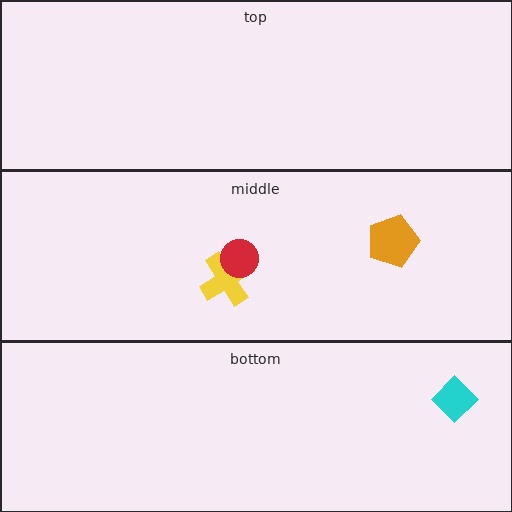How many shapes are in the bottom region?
1.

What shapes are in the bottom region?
The cyan diamond.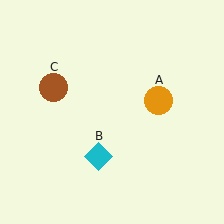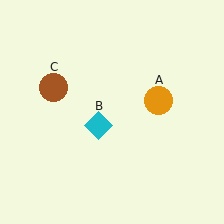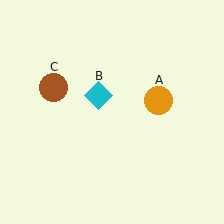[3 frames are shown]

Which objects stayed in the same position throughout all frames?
Orange circle (object A) and brown circle (object C) remained stationary.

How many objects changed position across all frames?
1 object changed position: cyan diamond (object B).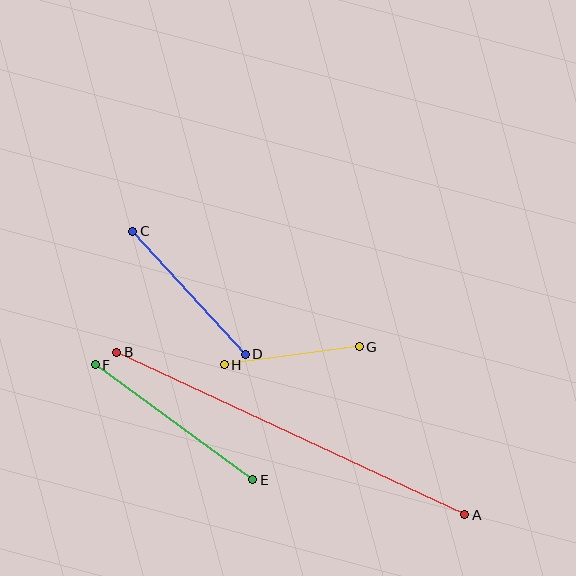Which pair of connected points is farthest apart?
Points A and B are farthest apart.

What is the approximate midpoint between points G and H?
The midpoint is at approximately (292, 356) pixels.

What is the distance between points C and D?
The distance is approximately 167 pixels.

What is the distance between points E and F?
The distance is approximately 195 pixels.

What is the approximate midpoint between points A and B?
The midpoint is at approximately (291, 433) pixels.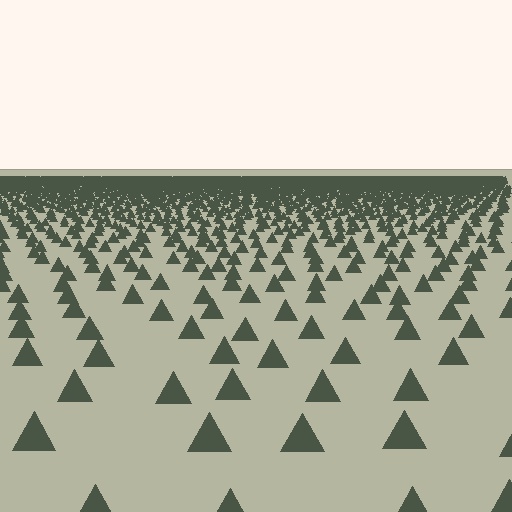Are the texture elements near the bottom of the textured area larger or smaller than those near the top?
Larger. Near the bottom, elements are closer to the viewer and appear at a bigger on-screen size.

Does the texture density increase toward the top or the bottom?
Density increases toward the top.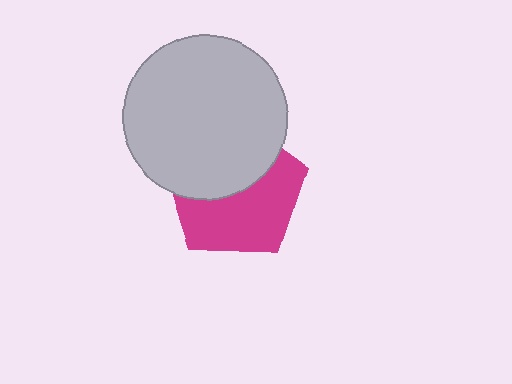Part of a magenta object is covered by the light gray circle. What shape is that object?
It is a pentagon.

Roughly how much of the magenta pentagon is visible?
About half of it is visible (roughly 54%).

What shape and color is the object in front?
The object in front is a light gray circle.